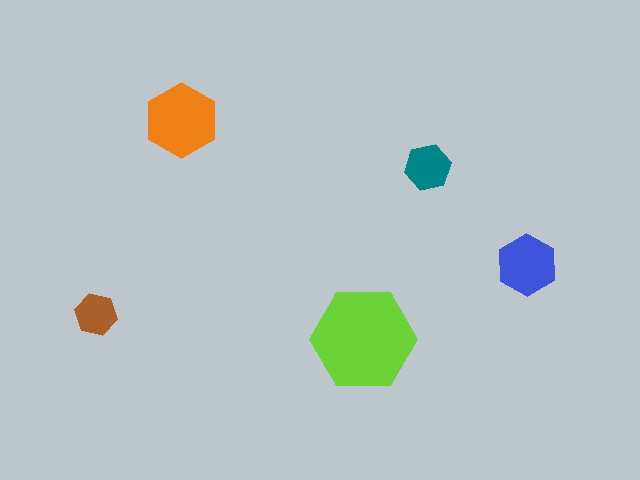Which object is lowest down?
The lime hexagon is bottommost.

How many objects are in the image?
There are 5 objects in the image.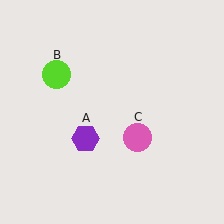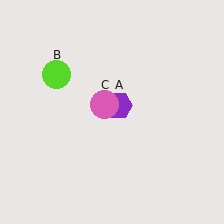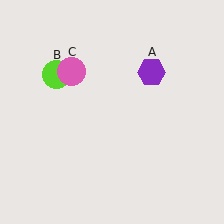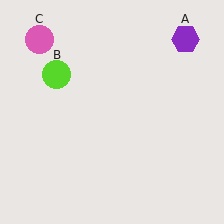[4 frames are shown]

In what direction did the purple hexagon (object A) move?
The purple hexagon (object A) moved up and to the right.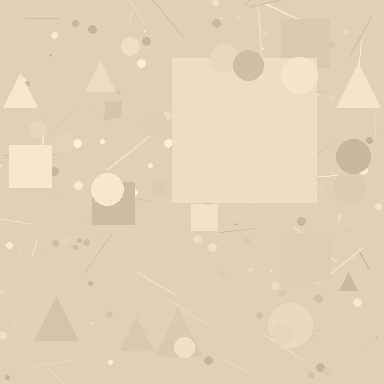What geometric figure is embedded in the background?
A square is embedded in the background.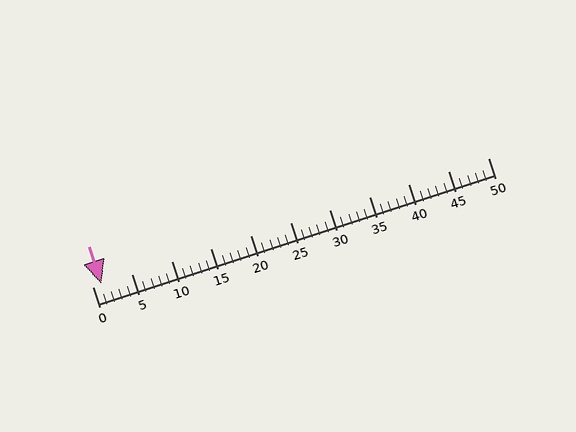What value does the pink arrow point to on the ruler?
The pink arrow points to approximately 1.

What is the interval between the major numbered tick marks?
The major tick marks are spaced 5 units apart.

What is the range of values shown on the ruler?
The ruler shows values from 0 to 50.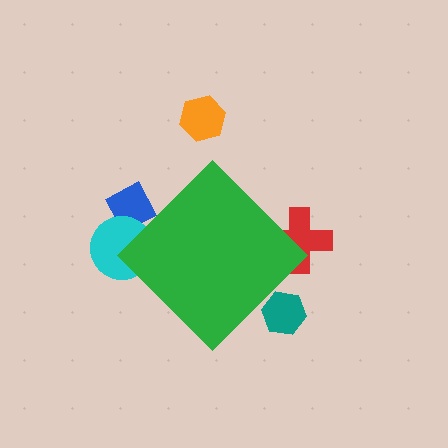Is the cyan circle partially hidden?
Yes, the cyan circle is partially hidden behind the green diamond.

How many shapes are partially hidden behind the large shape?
4 shapes are partially hidden.